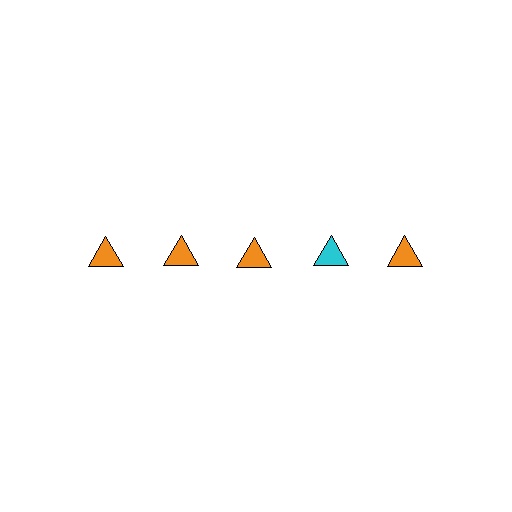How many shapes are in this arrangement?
There are 5 shapes arranged in a grid pattern.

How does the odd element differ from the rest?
It has a different color: cyan instead of orange.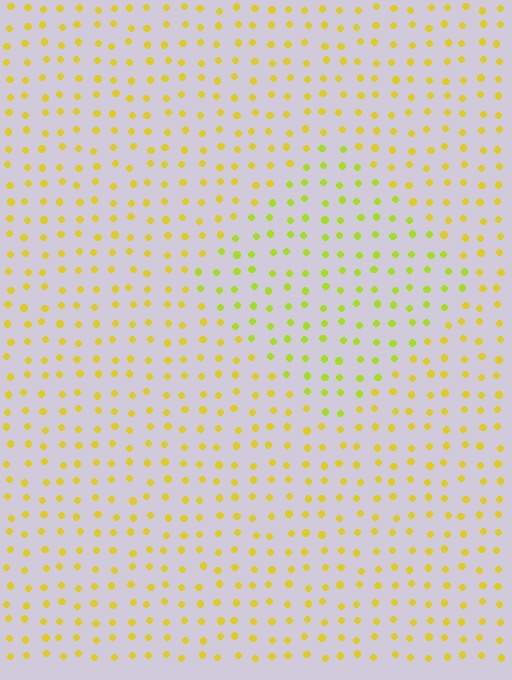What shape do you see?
I see a diamond.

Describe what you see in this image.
The image is filled with small yellow elements in a uniform arrangement. A diamond-shaped region is visible where the elements are tinted to a slightly different hue, forming a subtle color boundary.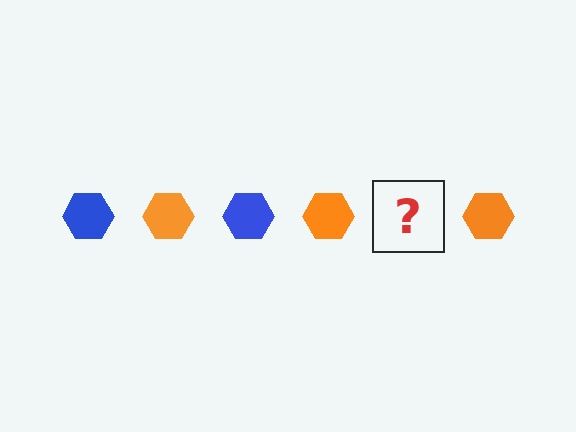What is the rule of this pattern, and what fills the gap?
The rule is that the pattern cycles through blue, orange hexagons. The gap should be filled with a blue hexagon.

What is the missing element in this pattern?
The missing element is a blue hexagon.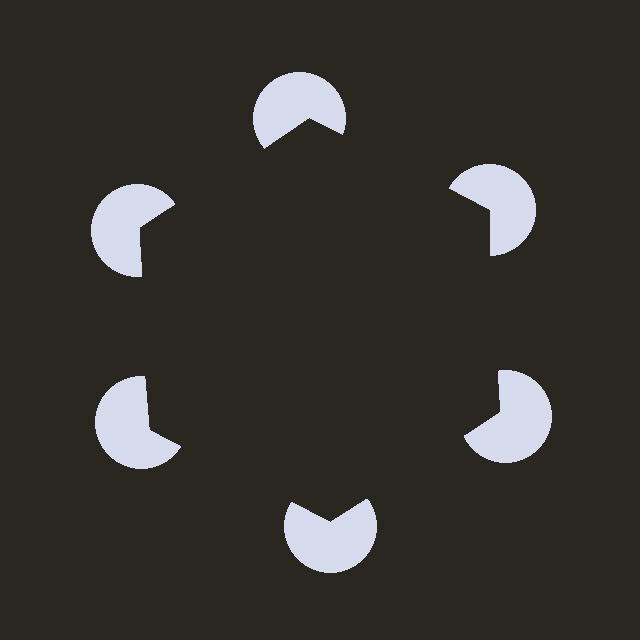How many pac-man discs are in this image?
There are 6 — one at each vertex of the illusory hexagon.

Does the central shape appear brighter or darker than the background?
It typically appears slightly darker than the background, even though no actual brightness change is drawn.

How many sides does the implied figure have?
6 sides.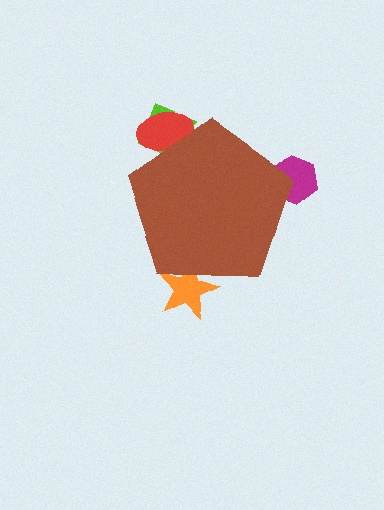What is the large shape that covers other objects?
A brown pentagon.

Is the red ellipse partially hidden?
Yes, the red ellipse is partially hidden behind the brown pentagon.